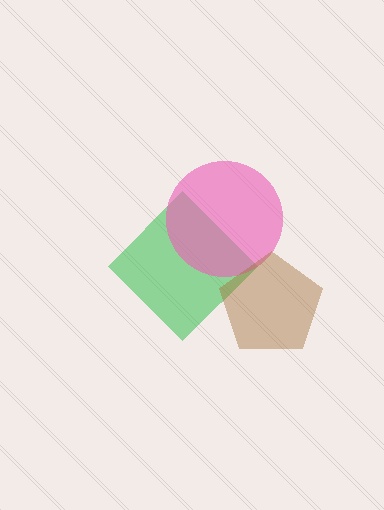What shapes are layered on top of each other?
The layered shapes are: a green diamond, a pink circle, a brown pentagon.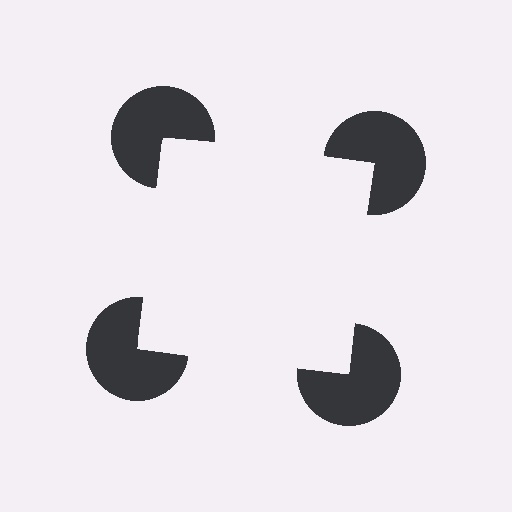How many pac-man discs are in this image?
There are 4 — one at each vertex of the illusory square.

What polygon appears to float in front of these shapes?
An illusory square — its edges are inferred from the aligned wedge cuts in the pac-man discs, not physically drawn.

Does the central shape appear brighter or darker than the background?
It typically appears slightly brighter than the background, even though no actual brightness change is drawn.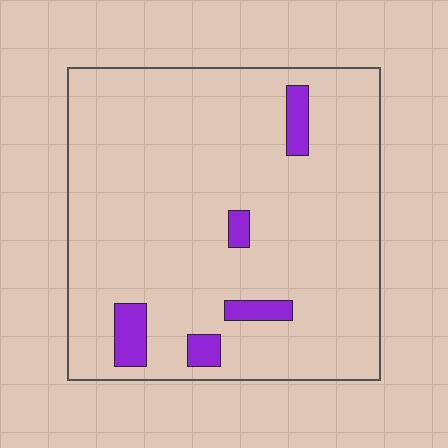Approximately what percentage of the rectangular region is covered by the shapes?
Approximately 5%.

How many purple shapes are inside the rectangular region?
5.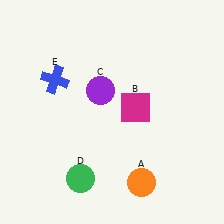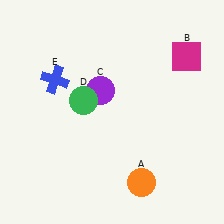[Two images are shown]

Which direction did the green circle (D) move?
The green circle (D) moved up.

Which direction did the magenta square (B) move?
The magenta square (B) moved up.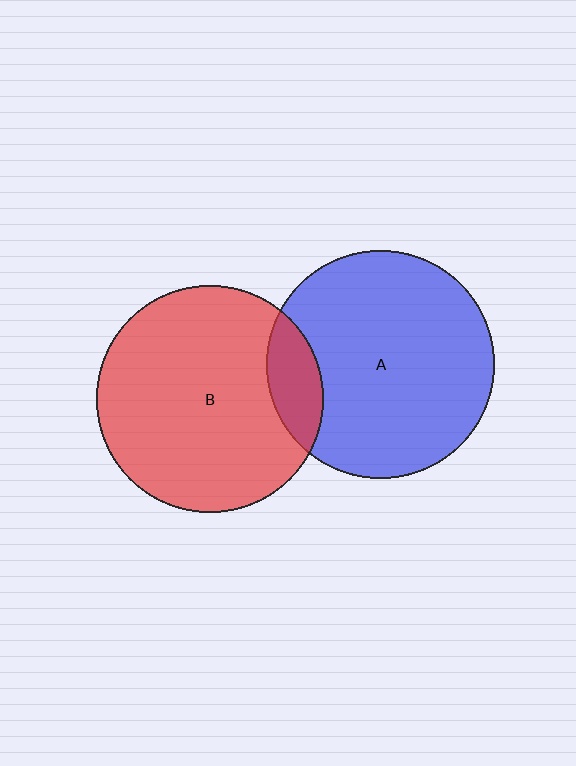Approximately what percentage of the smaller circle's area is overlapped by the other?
Approximately 15%.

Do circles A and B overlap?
Yes.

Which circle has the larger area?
Circle A (blue).